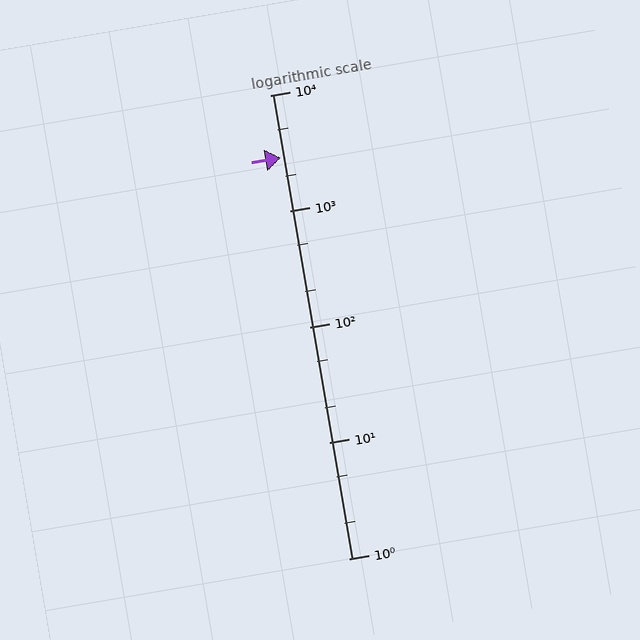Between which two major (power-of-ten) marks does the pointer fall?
The pointer is between 1000 and 10000.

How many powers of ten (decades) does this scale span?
The scale spans 4 decades, from 1 to 10000.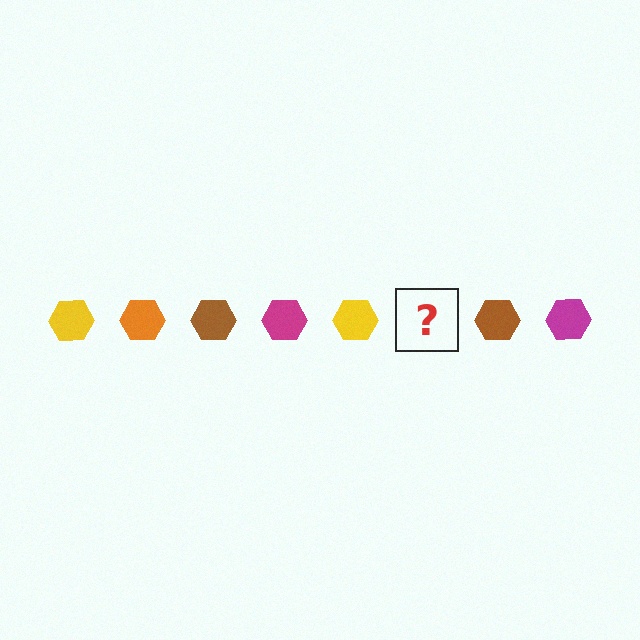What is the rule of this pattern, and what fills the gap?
The rule is that the pattern cycles through yellow, orange, brown, magenta hexagons. The gap should be filled with an orange hexagon.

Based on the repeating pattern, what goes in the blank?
The blank should be an orange hexagon.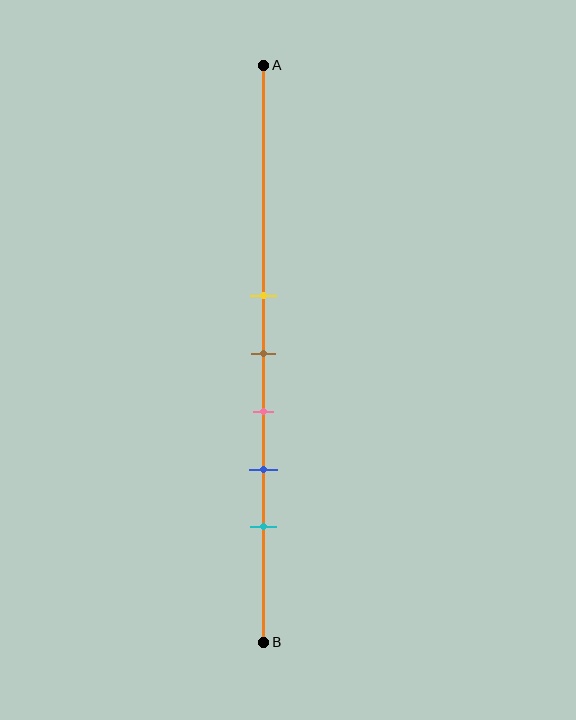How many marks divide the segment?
There are 5 marks dividing the segment.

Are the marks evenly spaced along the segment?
Yes, the marks are approximately evenly spaced.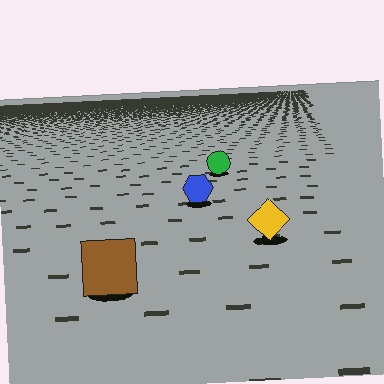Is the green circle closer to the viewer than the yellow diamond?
No. The yellow diamond is closer — you can tell from the texture gradient: the ground texture is coarser near it.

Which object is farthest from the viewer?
The green circle is farthest from the viewer. It appears smaller and the ground texture around it is denser.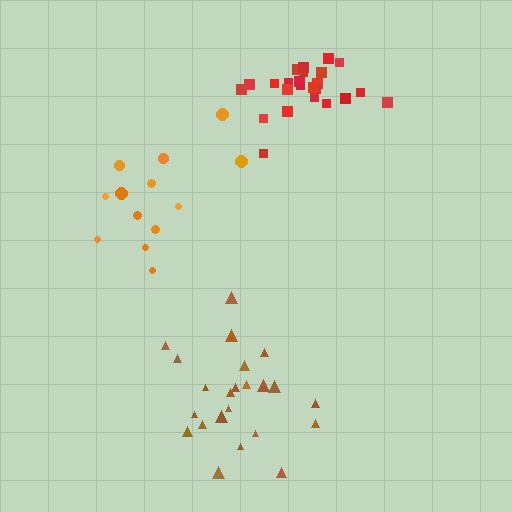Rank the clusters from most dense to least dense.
red, brown, orange.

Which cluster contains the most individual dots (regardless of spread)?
Red (24).